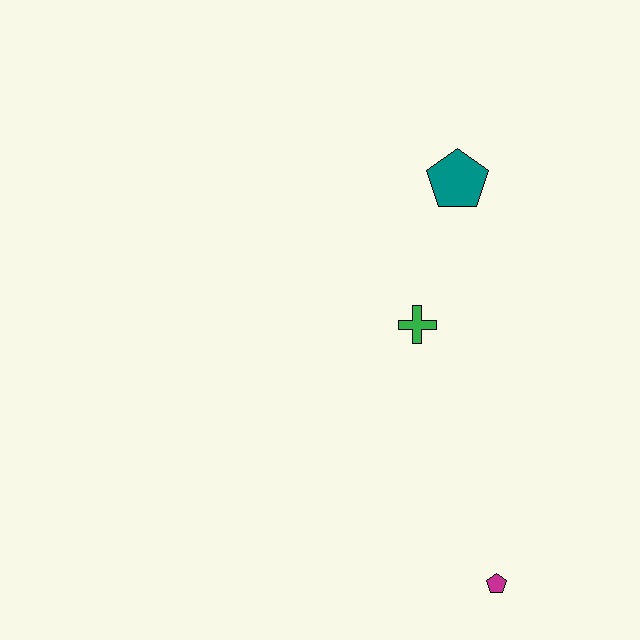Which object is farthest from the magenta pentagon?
The teal pentagon is farthest from the magenta pentagon.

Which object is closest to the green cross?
The teal pentagon is closest to the green cross.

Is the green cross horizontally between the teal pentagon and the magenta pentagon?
No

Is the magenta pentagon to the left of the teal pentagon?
No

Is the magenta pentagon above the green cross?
No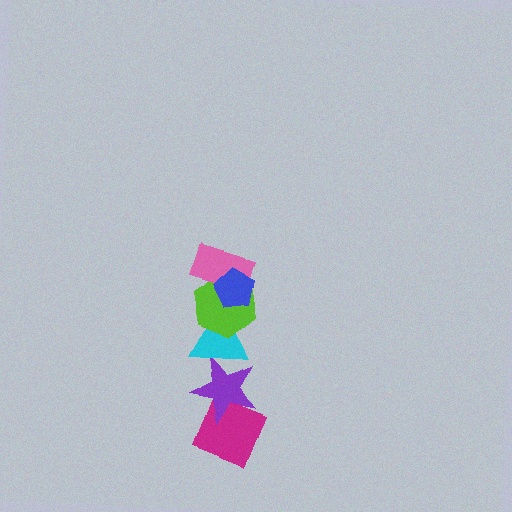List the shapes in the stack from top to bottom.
From top to bottom: the blue pentagon, the pink rectangle, the lime hexagon, the cyan triangle, the purple star, the magenta diamond.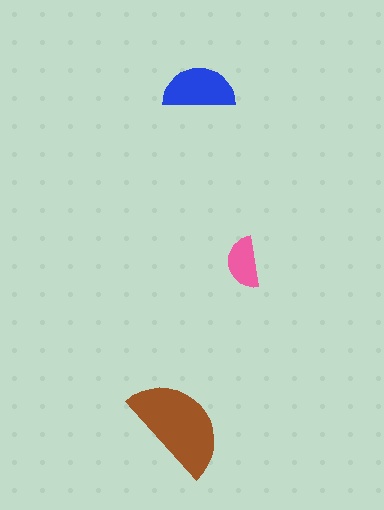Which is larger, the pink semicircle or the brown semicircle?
The brown one.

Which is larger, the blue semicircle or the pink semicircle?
The blue one.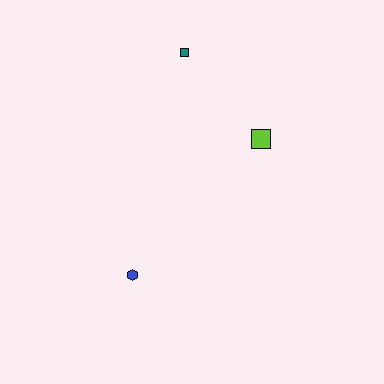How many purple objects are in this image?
There are no purple objects.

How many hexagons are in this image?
There is 1 hexagon.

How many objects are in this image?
There are 3 objects.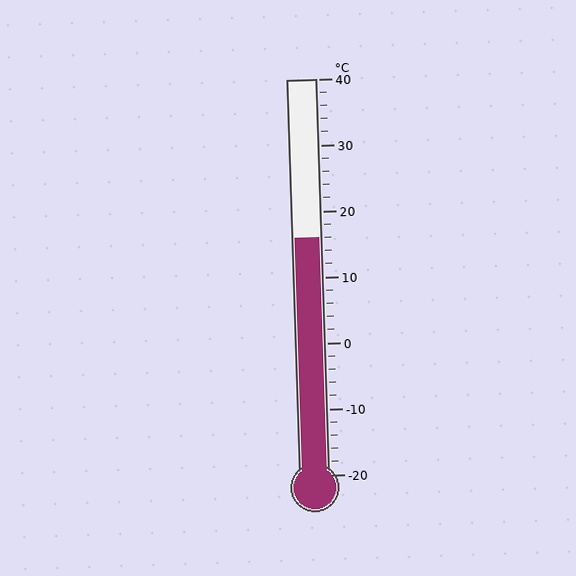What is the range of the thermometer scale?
The thermometer scale ranges from -20°C to 40°C.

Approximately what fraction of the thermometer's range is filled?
The thermometer is filled to approximately 60% of its range.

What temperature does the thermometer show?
The thermometer shows approximately 16°C.